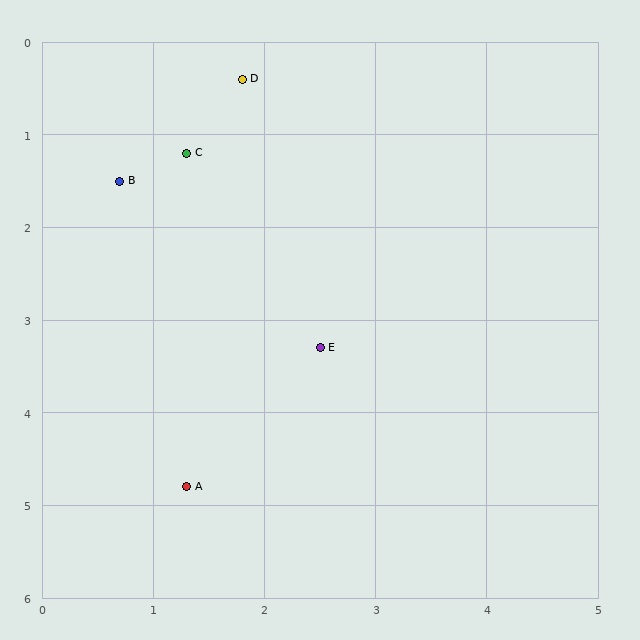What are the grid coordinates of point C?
Point C is at approximately (1.3, 1.2).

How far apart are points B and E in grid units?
Points B and E are about 2.5 grid units apart.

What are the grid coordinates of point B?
Point B is at approximately (0.7, 1.5).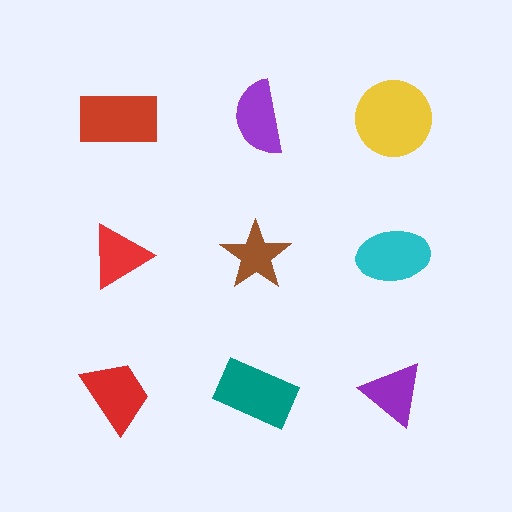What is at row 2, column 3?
A cyan ellipse.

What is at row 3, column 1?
A red trapezoid.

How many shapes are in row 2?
3 shapes.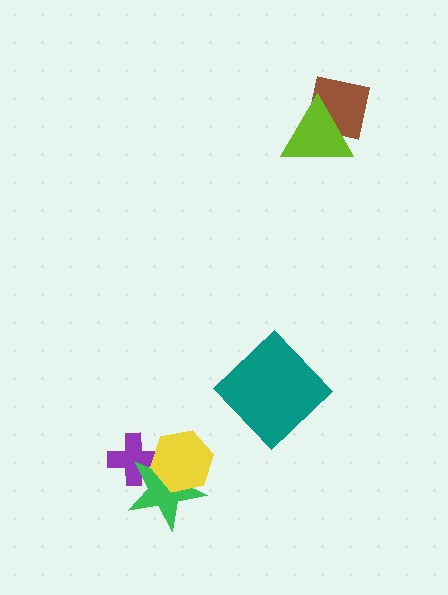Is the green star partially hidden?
Yes, it is partially covered by another shape.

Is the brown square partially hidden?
Yes, it is partially covered by another shape.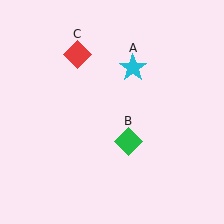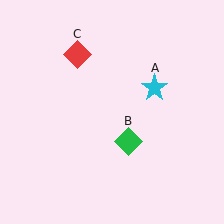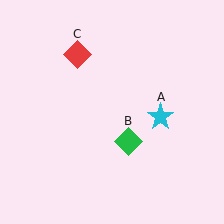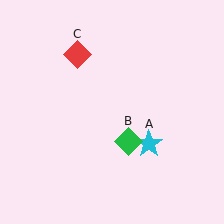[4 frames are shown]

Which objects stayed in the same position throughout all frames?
Green diamond (object B) and red diamond (object C) remained stationary.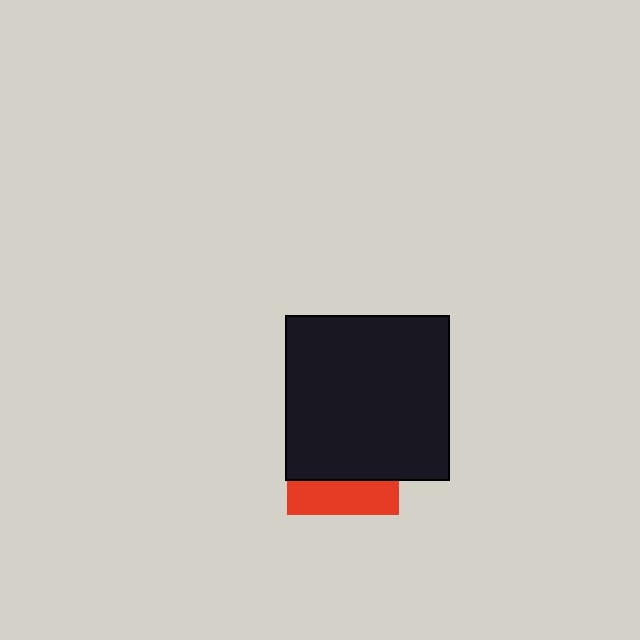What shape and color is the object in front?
The object in front is a black rectangle.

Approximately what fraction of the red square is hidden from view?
Roughly 70% of the red square is hidden behind the black rectangle.